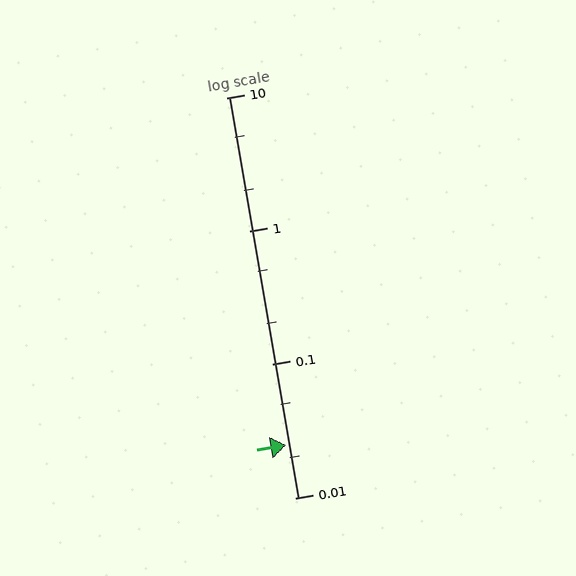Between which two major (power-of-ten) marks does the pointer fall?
The pointer is between 0.01 and 0.1.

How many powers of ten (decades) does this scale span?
The scale spans 3 decades, from 0.01 to 10.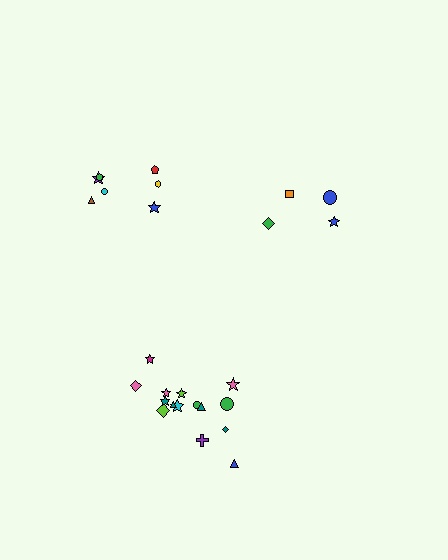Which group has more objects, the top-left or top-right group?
The top-left group.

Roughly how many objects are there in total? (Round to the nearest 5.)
Roughly 25 objects in total.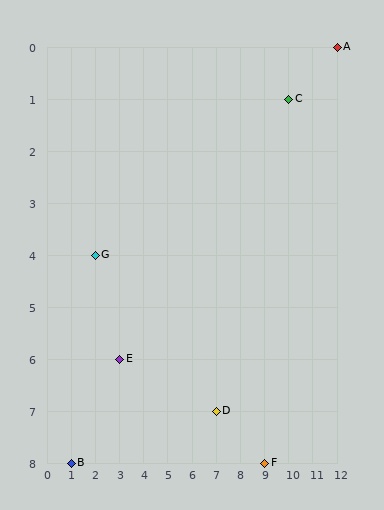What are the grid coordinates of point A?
Point A is at grid coordinates (12, 0).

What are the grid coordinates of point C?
Point C is at grid coordinates (10, 1).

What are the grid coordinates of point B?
Point B is at grid coordinates (1, 8).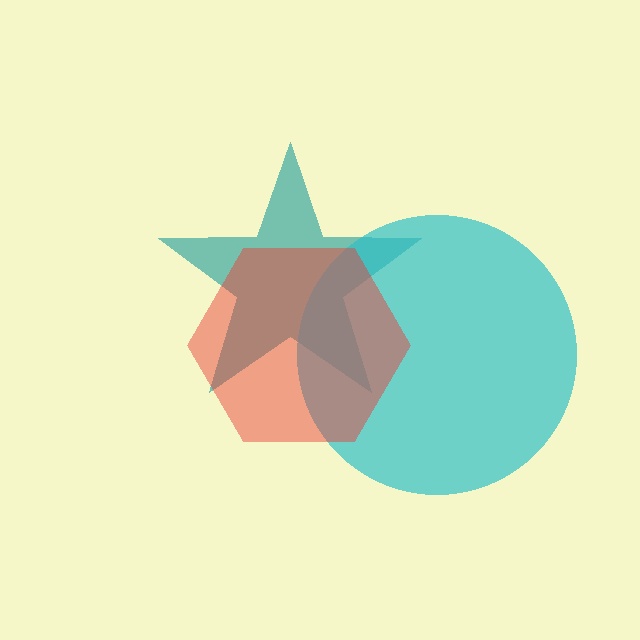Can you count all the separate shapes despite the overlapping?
Yes, there are 3 separate shapes.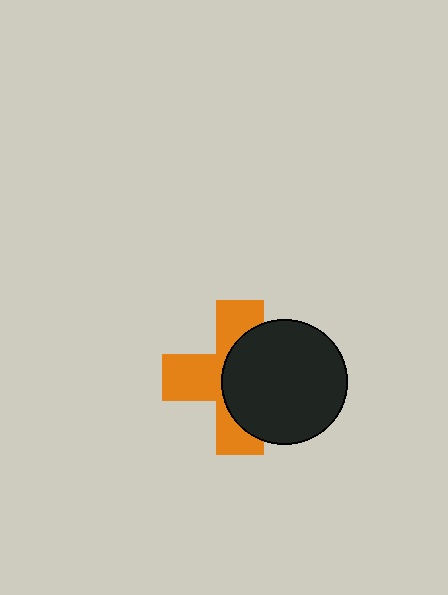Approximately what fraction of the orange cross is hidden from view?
Roughly 49% of the orange cross is hidden behind the black circle.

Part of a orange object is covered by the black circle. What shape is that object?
It is a cross.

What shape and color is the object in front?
The object in front is a black circle.